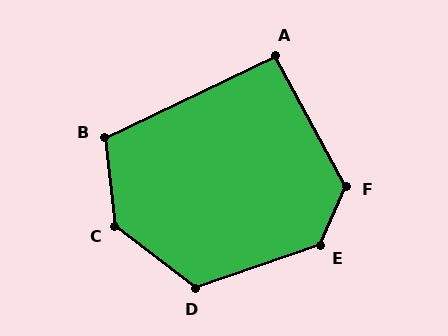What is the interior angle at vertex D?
Approximately 123 degrees (obtuse).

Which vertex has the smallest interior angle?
A, at approximately 93 degrees.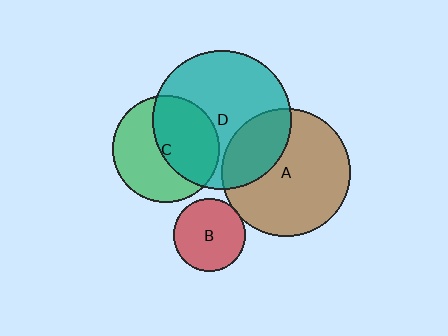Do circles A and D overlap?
Yes.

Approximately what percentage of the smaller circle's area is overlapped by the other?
Approximately 30%.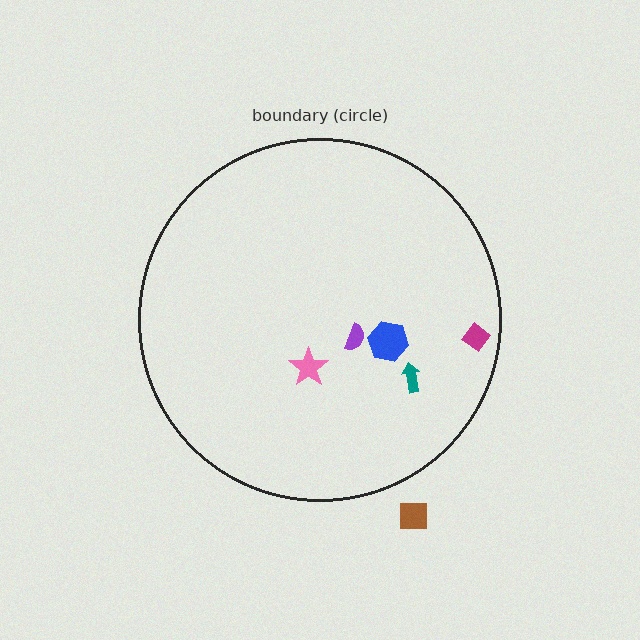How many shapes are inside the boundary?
5 inside, 1 outside.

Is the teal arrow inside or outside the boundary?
Inside.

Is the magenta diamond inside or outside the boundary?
Inside.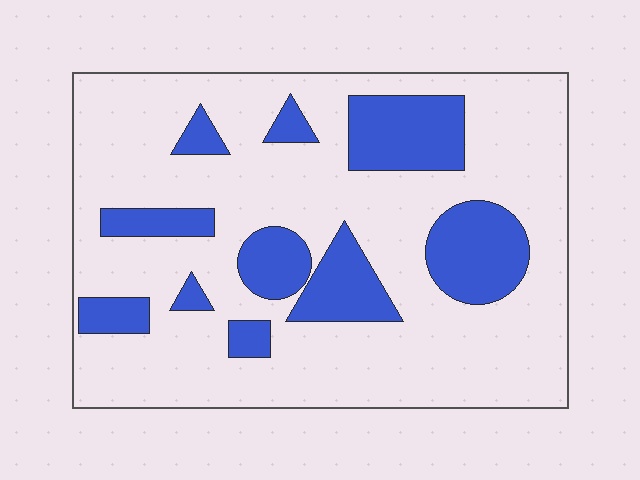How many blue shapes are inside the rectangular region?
10.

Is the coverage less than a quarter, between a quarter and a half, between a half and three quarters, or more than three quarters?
Less than a quarter.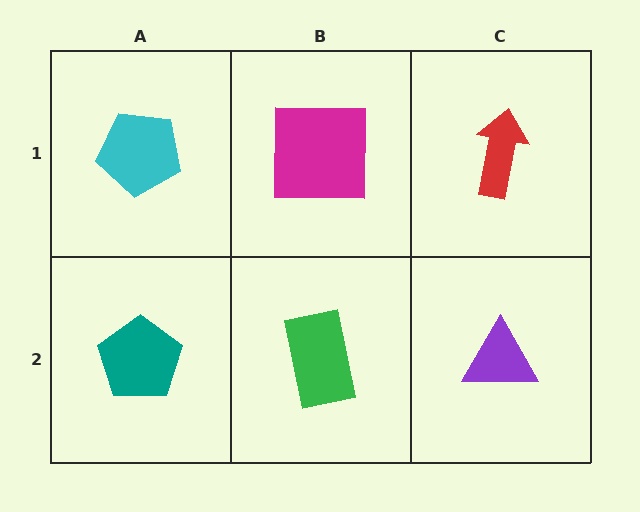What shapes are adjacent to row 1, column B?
A green rectangle (row 2, column B), a cyan pentagon (row 1, column A), a red arrow (row 1, column C).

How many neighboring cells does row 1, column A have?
2.